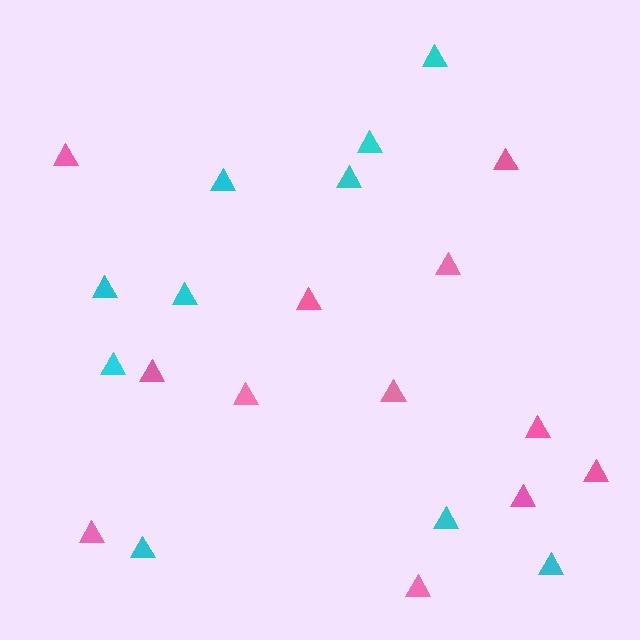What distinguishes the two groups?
There are 2 groups: one group of cyan triangles (10) and one group of pink triangles (12).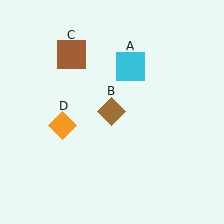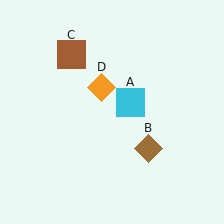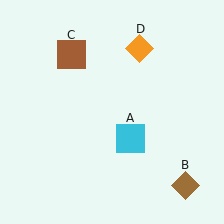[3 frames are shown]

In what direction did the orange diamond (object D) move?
The orange diamond (object D) moved up and to the right.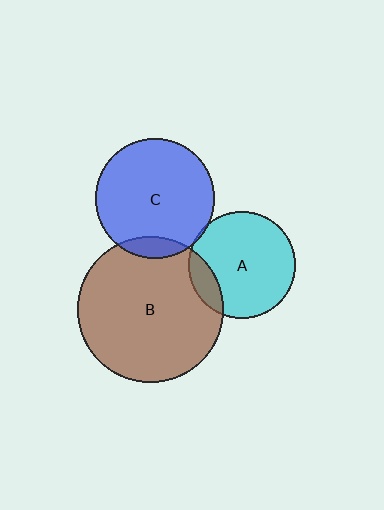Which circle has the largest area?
Circle B (brown).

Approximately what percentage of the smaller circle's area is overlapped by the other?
Approximately 5%.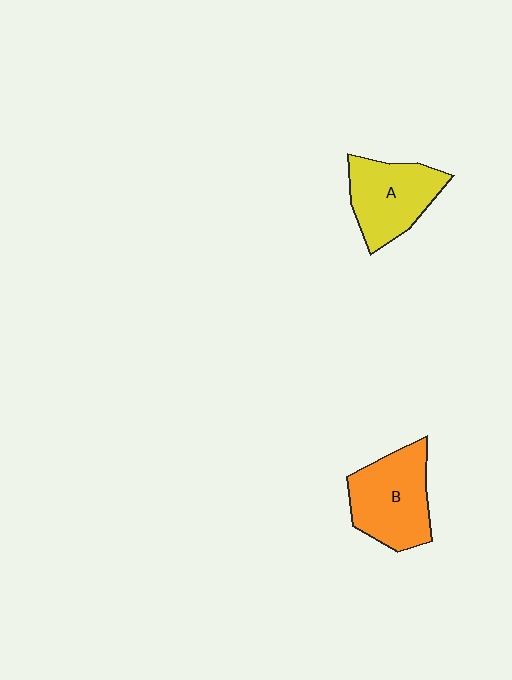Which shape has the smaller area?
Shape A (yellow).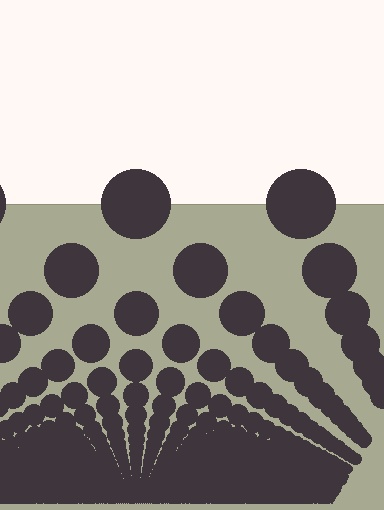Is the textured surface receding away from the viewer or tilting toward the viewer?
The surface appears to tilt toward the viewer. Texture elements get larger and sparser toward the top.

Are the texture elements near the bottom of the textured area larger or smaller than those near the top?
Smaller. The gradient is inverted — elements near the bottom are smaller and denser.